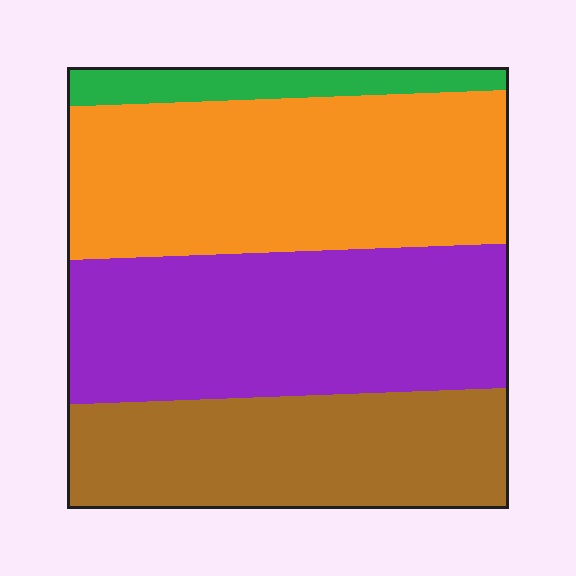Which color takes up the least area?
Green, at roughly 5%.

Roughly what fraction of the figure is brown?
Brown takes up about one quarter (1/4) of the figure.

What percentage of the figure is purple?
Purple covers 33% of the figure.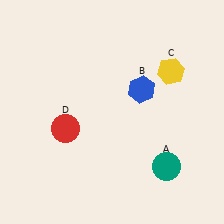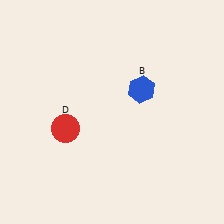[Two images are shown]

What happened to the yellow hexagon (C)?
The yellow hexagon (C) was removed in Image 2. It was in the top-right area of Image 1.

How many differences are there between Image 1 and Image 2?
There are 2 differences between the two images.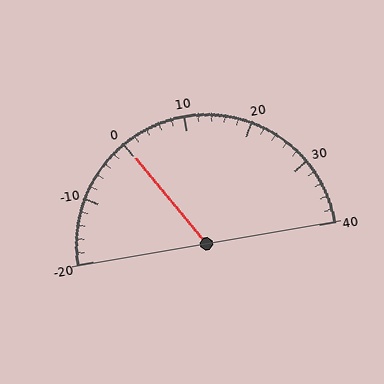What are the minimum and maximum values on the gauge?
The gauge ranges from -20 to 40.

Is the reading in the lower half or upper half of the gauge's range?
The reading is in the lower half of the range (-20 to 40).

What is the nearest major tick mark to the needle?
The nearest major tick mark is 0.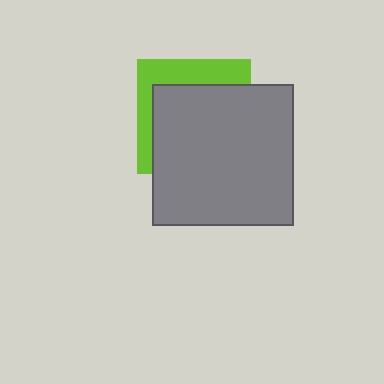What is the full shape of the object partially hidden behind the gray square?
The partially hidden object is a lime square.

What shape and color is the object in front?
The object in front is a gray square.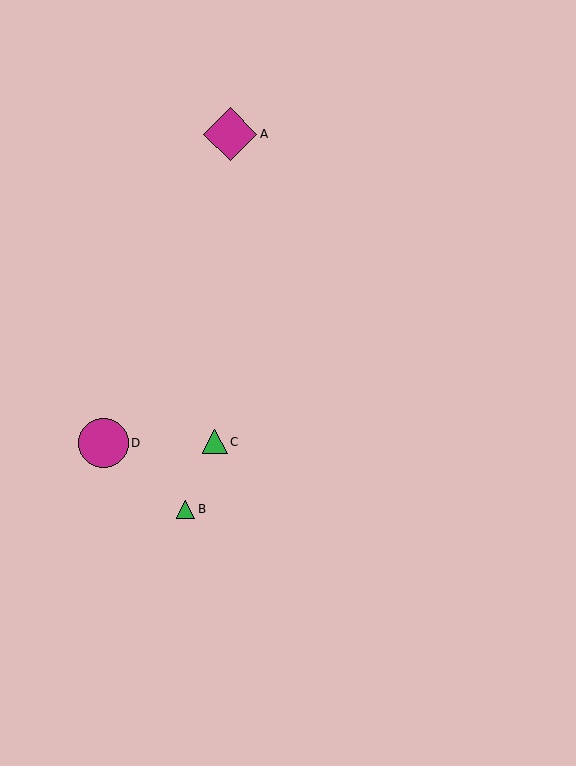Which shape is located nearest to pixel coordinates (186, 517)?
The green triangle (labeled B) at (185, 510) is nearest to that location.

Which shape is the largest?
The magenta diamond (labeled A) is the largest.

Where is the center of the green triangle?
The center of the green triangle is at (185, 510).